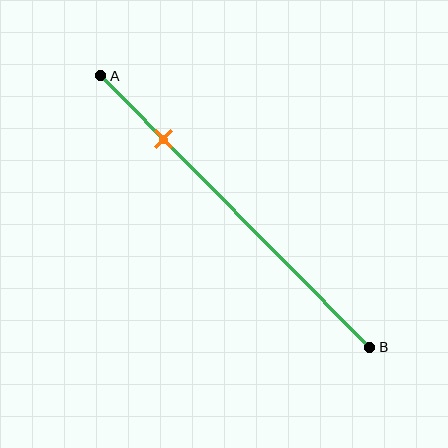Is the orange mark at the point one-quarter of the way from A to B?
Yes, the mark is approximately at the one-quarter point.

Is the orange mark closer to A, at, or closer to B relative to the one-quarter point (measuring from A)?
The orange mark is approximately at the one-quarter point of segment AB.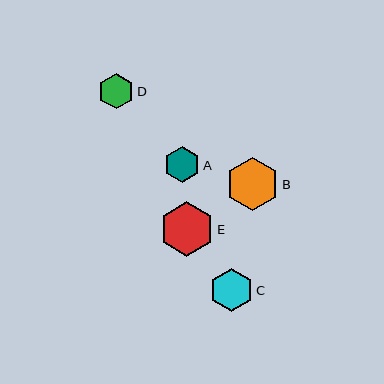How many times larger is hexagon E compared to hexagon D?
Hexagon E is approximately 1.5 times the size of hexagon D.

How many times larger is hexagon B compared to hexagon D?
Hexagon B is approximately 1.5 times the size of hexagon D.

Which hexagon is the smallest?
Hexagon D is the smallest with a size of approximately 36 pixels.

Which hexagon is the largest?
Hexagon E is the largest with a size of approximately 55 pixels.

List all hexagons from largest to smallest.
From largest to smallest: E, B, C, A, D.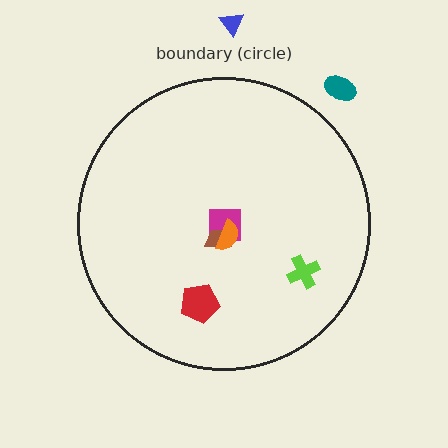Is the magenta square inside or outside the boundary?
Inside.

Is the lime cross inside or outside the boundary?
Inside.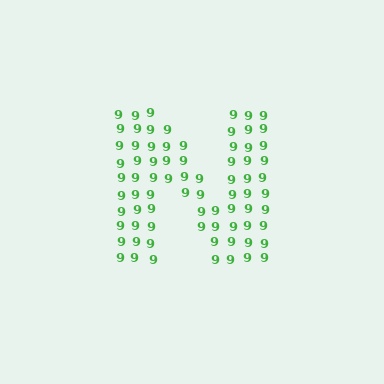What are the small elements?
The small elements are digit 9's.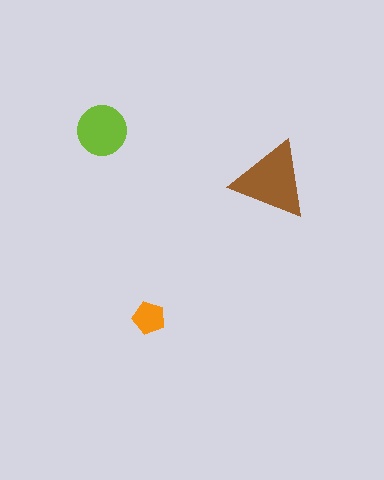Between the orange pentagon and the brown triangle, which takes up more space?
The brown triangle.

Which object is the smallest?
The orange pentagon.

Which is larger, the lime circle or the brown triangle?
The brown triangle.